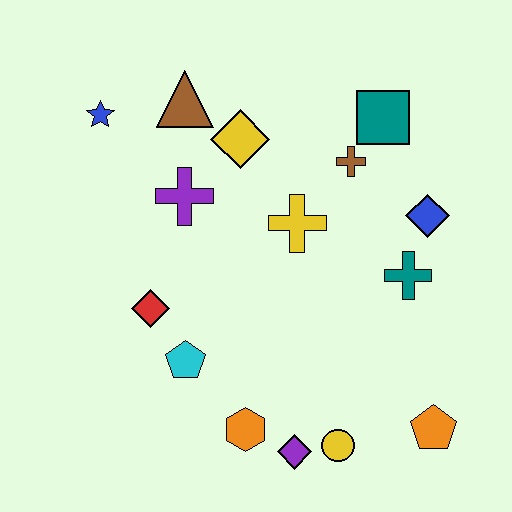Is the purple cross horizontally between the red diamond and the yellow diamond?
Yes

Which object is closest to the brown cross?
The teal square is closest to the brown cross.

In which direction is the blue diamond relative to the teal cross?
The blue diamond is above the teal cross.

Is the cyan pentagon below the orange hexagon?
No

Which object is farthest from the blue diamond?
The blue star is farthest from the blue diamond.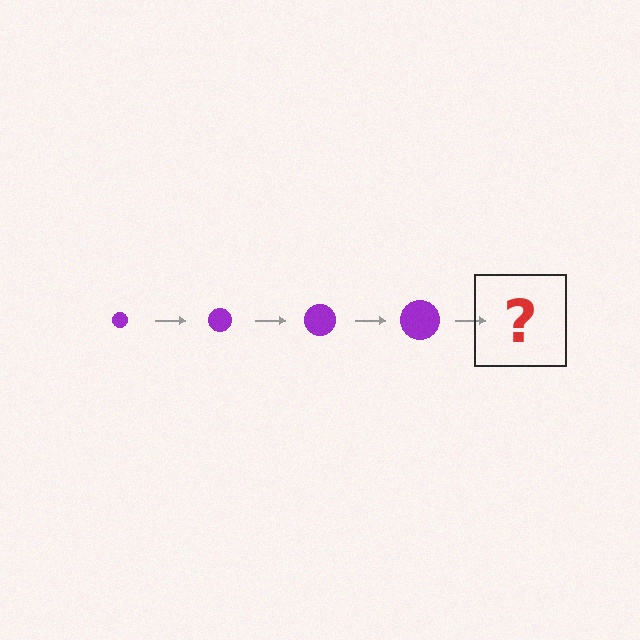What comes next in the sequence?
The next element should be a purple circle, larger than the previous one.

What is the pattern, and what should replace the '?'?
The pattern is that the circle gets progressively larger each step. The '?' should be a purple circle, larger than the previous one.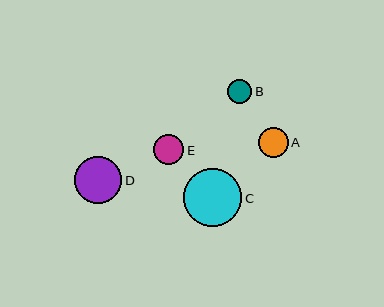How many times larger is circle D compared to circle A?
Circle D is approximately 1.6 times the size of circle A.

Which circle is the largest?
Circle C is the largest with a size of approximately 58 pixels.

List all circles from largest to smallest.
From largest to smallest: C, D, A, E, B.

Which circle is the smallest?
Circle B is the smallest with a size of approximately 24 pixels.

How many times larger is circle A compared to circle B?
Circle A is approximately 1.2 times the size of circle B.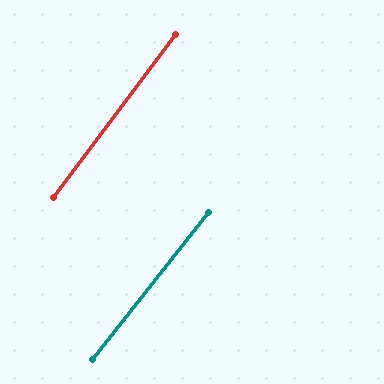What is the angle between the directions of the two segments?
Approximately 1 degree.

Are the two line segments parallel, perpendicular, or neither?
Parallel — their directions differ by only 1.4°.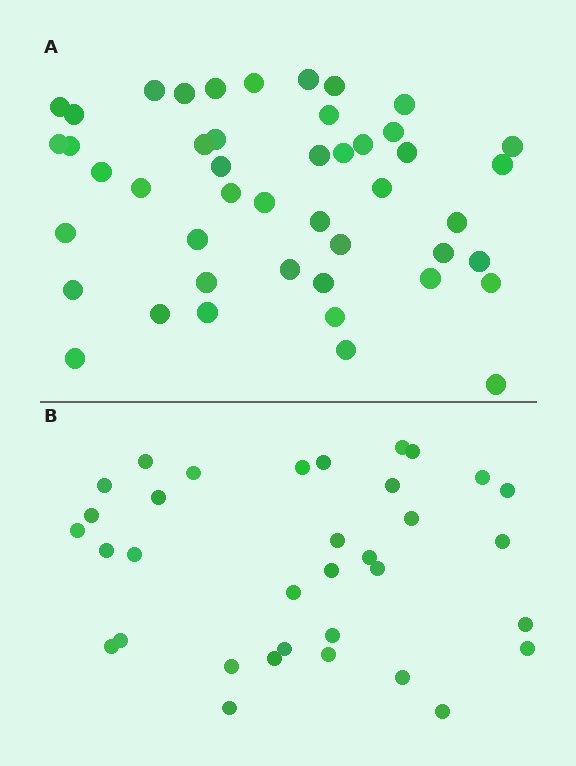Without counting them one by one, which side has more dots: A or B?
Region A (the top region) has more dots.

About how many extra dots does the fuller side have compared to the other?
Region A has roughly 12 or so more dots than region B.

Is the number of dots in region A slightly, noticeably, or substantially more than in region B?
Region A has noticeably more, but not dramatically so. The ratio is roughly 1.4 to 1.